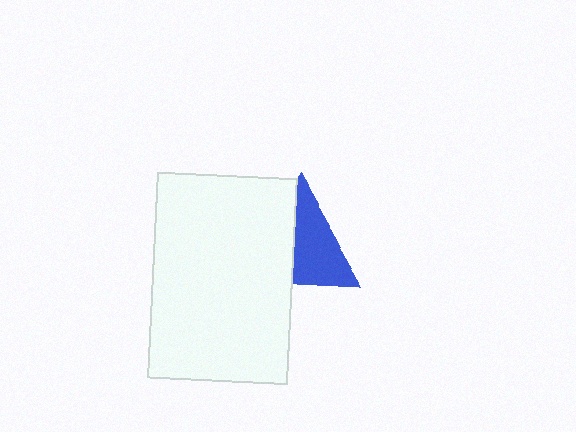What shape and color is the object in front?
The object in front is a white rectangle.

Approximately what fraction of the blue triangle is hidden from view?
Roughly 44% of the blue triangle is hidden behind the white rectangle.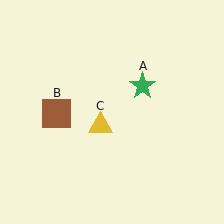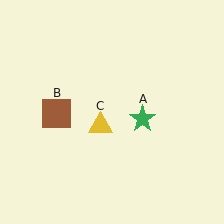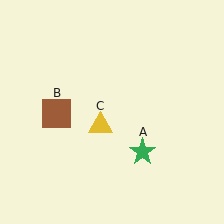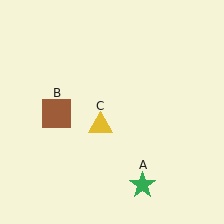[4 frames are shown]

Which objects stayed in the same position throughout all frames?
Brown square (object B) and yellow triangle (object C) remained stationary.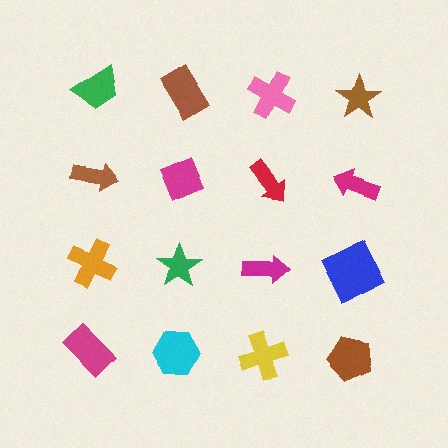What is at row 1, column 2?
A brown rectangle.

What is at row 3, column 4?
A blue square.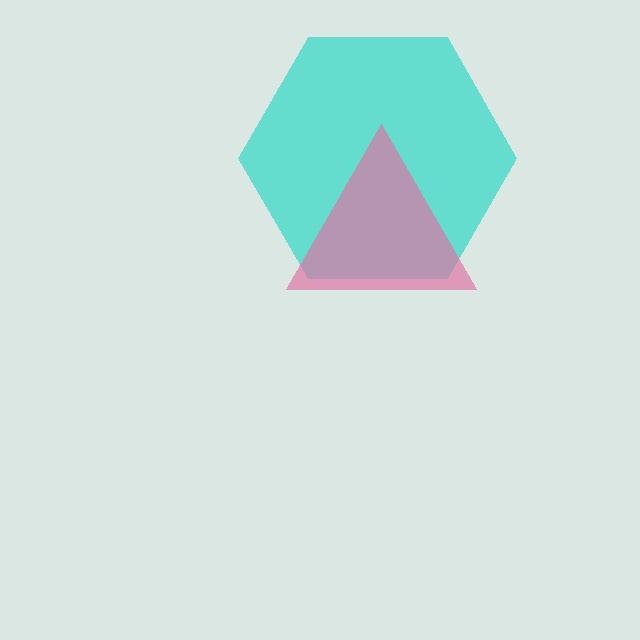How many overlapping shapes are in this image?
There are 2 overlapping shapes in the image.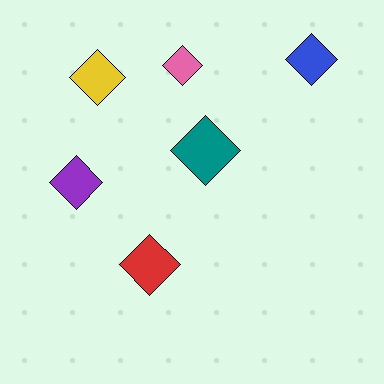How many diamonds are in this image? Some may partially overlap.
There are 6 diamonds.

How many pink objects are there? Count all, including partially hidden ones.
There is 1 pink object.